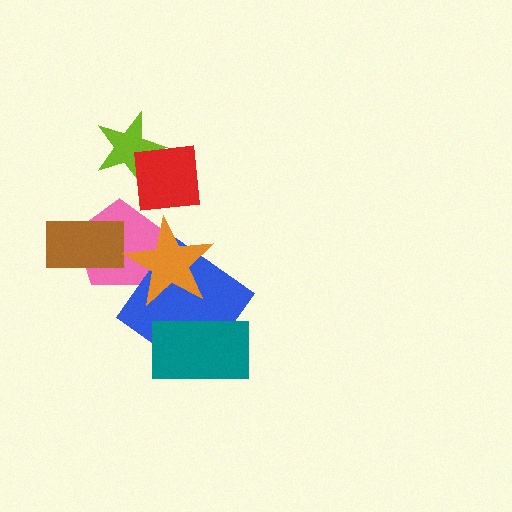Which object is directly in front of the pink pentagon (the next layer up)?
The brown rectangle is directly in front of the pink pentagon.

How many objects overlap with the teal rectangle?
1 object overlaps with the teal rectangle.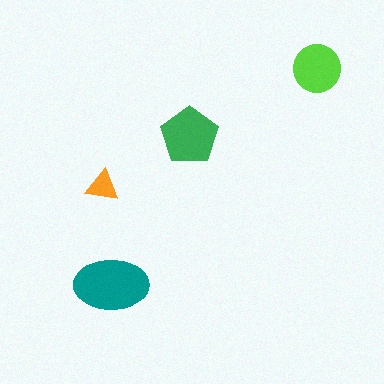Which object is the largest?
The teal ellipse.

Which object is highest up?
The lime circle is topmost.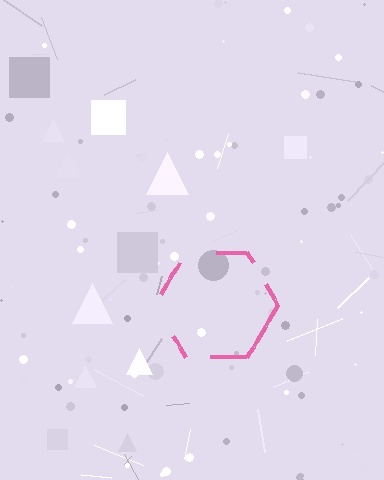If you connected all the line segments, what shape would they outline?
They would outline a hexagon.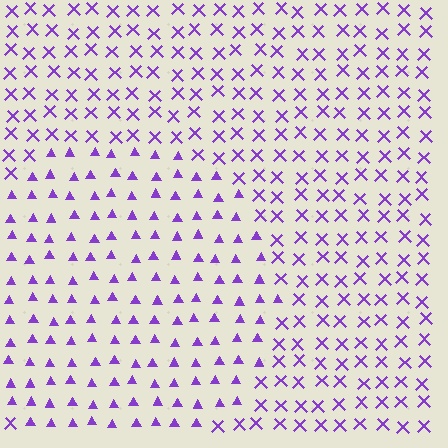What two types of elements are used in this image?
The image uses triangles inside the circle region and X marks outside it.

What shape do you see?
I see a circle.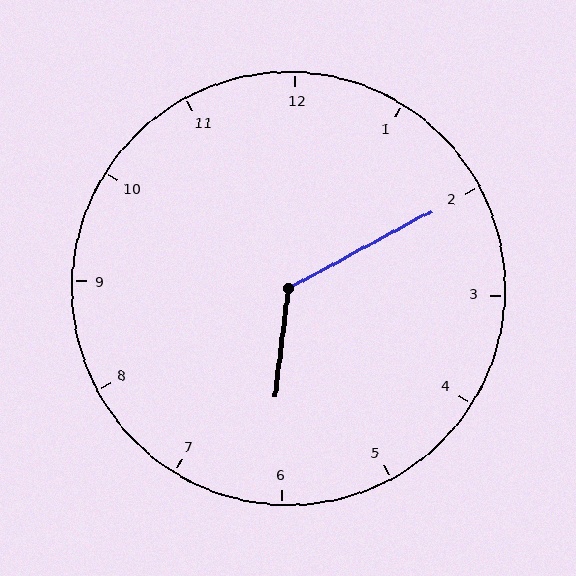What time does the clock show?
6:10.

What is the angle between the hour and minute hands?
Approximately 125 degrees.